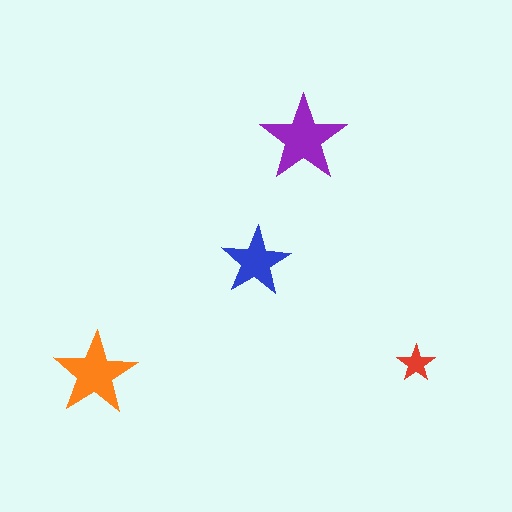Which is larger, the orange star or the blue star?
The orange one.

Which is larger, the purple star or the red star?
The purple one.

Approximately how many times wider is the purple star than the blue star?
About 1.5 times wider.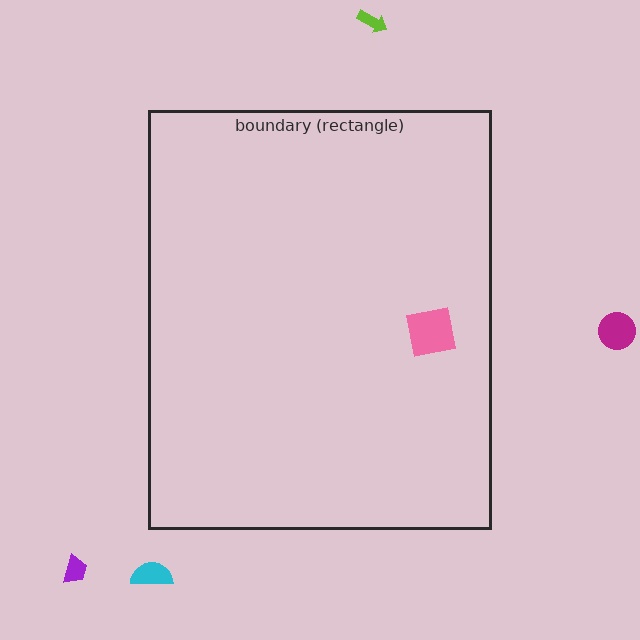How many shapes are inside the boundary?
1 inside, 4 outside.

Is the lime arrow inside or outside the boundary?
Outside.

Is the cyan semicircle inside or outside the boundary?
Outside.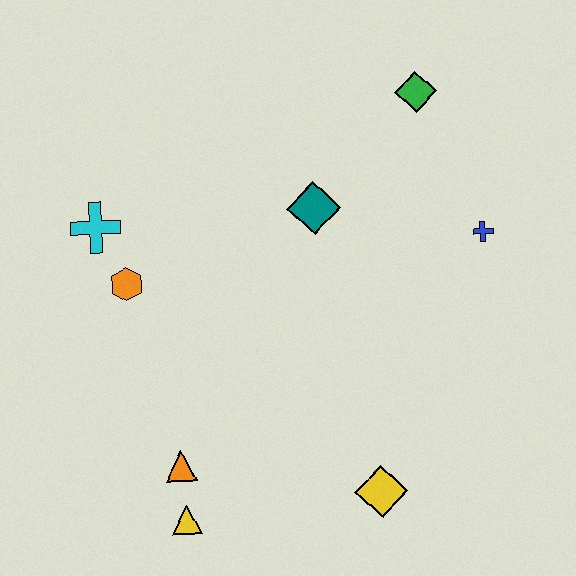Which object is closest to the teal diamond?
The green diamond is closest to the teal diamond.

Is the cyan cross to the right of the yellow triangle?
No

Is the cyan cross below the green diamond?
Yes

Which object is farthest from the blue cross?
The yellow triangle is farthest from the blue cross.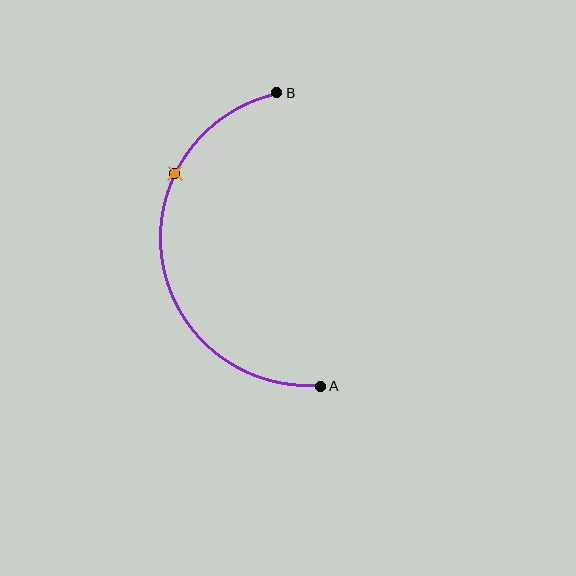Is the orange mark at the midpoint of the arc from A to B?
No. The orange mark lies on the arc but is closer to endpoint B. The arc midpoint would be at the point on the curve equidistant along the arc from both A and B.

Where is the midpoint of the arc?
The arc midpoint is the point on the curve farthest from the straight line joining A and B. It sits to the left of that line.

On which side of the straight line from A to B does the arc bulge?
The arc bulges to the left of the straight line connecting A and B.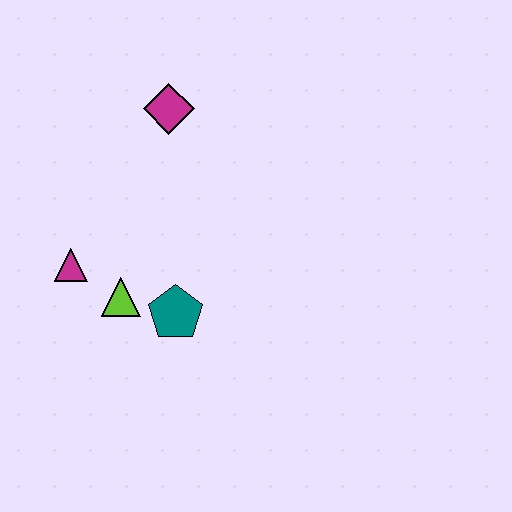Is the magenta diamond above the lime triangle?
Yes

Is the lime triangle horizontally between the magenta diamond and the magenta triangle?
Yes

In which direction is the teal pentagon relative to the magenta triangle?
The teal pentagon is to the right of the magenta triangle.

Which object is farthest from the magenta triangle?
The magenta diamond is farthest from the magenta triangle.